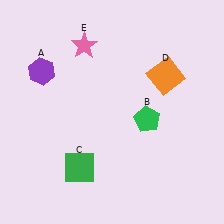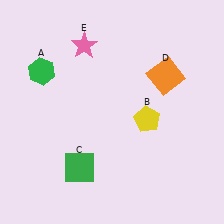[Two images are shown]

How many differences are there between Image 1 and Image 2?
There are 2 differences between the two images.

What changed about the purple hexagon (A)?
In Image 1, A is purple. In Image 2, it changed to green.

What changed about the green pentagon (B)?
In Image 1, B is green. In Image 2, it changed to yellow.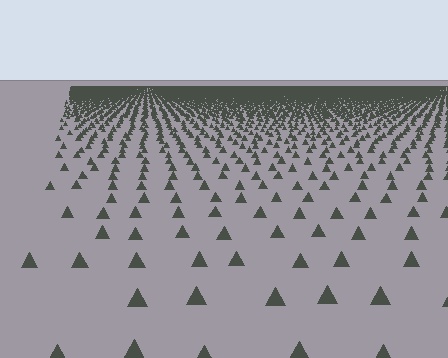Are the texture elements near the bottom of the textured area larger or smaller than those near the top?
Larger. Near the bottom, elements are closer to the viewer and appear at a bigger on-screen size.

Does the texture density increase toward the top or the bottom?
Density increases toward the top.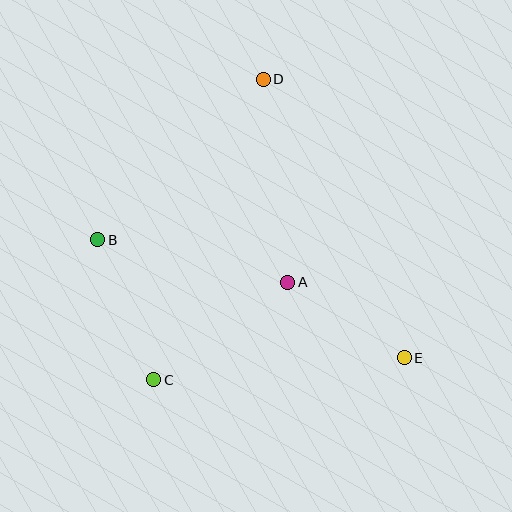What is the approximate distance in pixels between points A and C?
The distance between A and C is approximately 166 pixels.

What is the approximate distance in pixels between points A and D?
The distance between A and D is approximately 204 pixels.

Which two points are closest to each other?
Points A and E are closest to each other.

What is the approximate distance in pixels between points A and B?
The distance between A and B is approximately 195 pixels.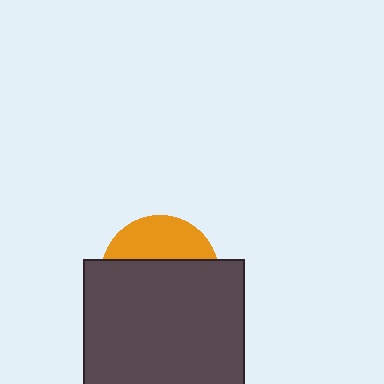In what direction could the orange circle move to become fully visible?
The orange circle could move up. That would shift it out from behind the dark gray square entirely.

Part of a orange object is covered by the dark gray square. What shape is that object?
It is a circle.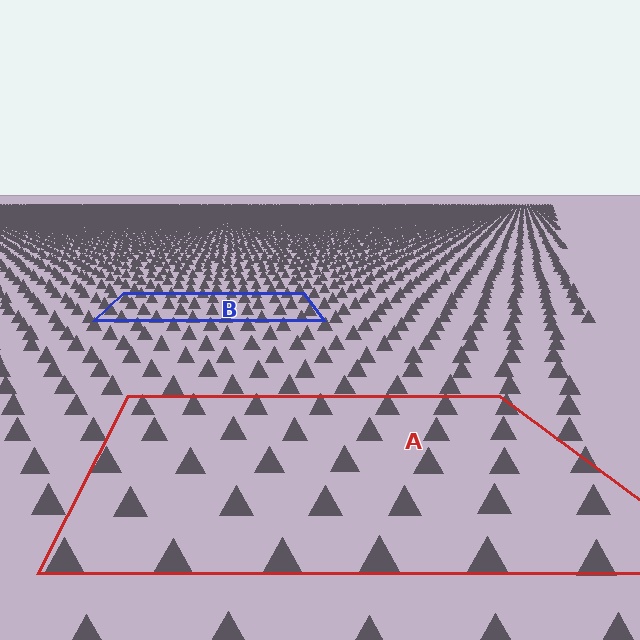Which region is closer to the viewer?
Region A is closer. The texture elements there are larger and more spread out.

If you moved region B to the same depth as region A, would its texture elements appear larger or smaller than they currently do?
They would appear larger. At a closer depth, the same texture elements are projected at a bigger on-screen size.